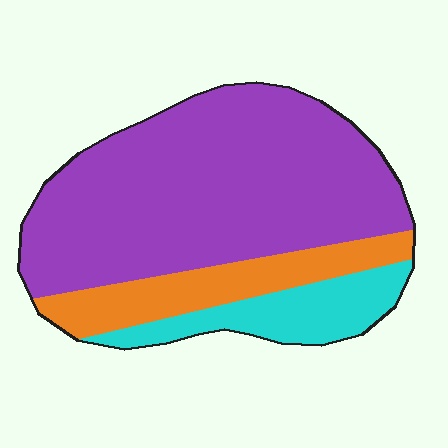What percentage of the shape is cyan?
Cyan takes up less than a sixth of the shape.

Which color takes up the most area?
Purple, at roughly 65%.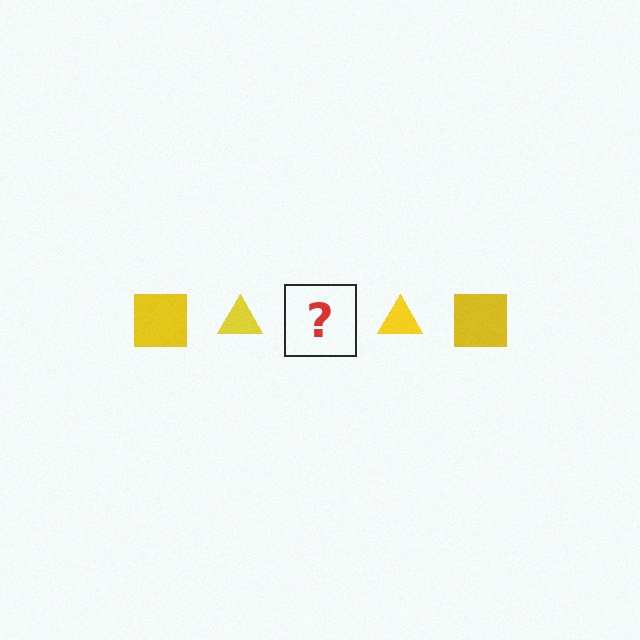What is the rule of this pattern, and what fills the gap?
The rule is that the pattern cycles through square, triangle shapes in yellow. The gap should be filled with a yellow square.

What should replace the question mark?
The question mark should be replaced with a yellow square.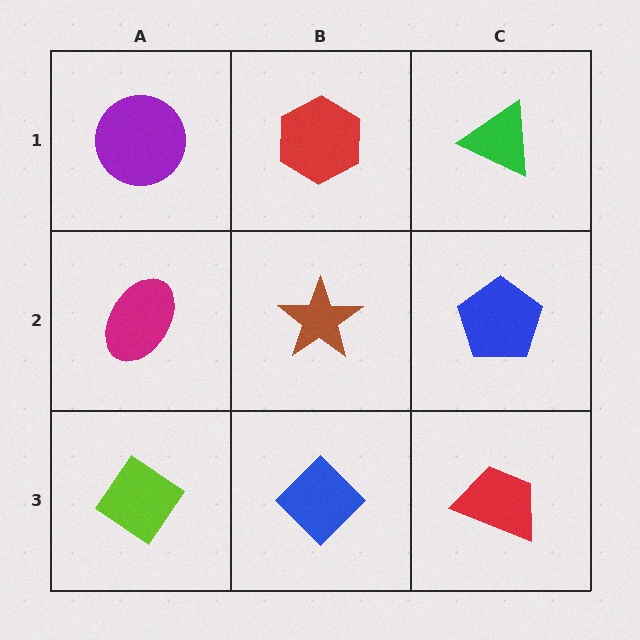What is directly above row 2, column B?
A red hexagon.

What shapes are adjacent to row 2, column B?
A red hexagon (row 1, column B), a blue diamond (row 3, column B), a magenta ellipse (row 2, column A), a blue pentagon (row 2, column C).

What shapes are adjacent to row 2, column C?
A green triangle (row 1, column C), a red trapezoid (row 3, column C), a brown star (row 2, column B).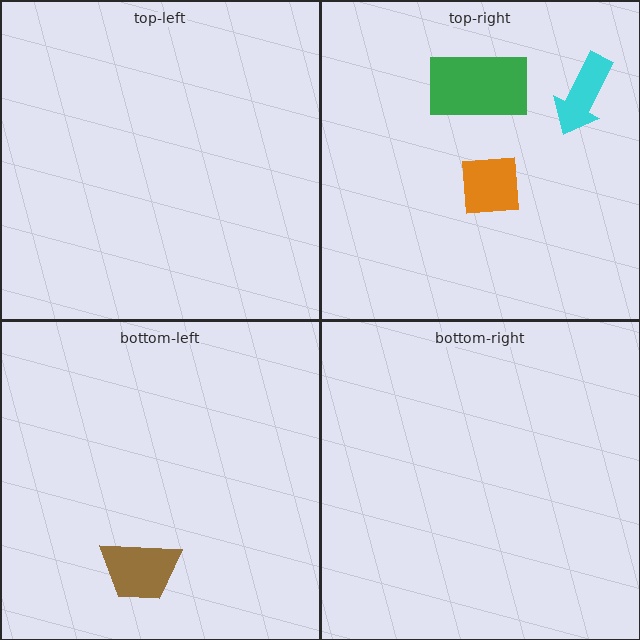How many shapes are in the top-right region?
3.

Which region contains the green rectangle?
The top-right region.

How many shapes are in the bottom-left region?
1.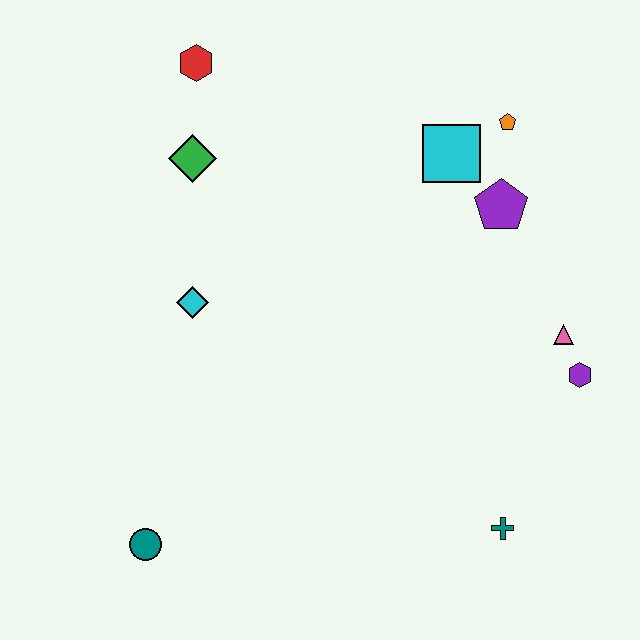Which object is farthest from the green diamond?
The teal cross is farthest from the green diamond.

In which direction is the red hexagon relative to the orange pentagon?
The red hexagon is to the left of the orange pentagon.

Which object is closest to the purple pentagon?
The cyan square is closest to the purple pentagon.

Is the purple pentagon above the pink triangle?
Yes